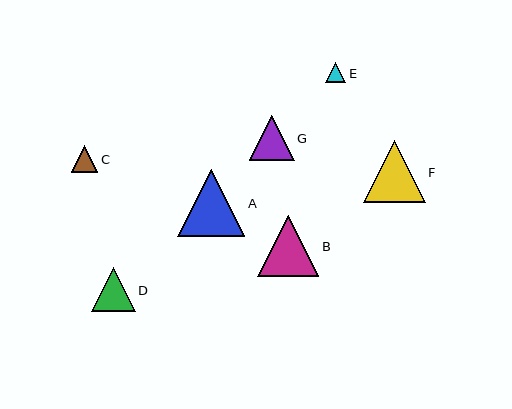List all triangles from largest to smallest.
From largest to smallest: A, F, B, G, D, C, E.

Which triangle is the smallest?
Triangle E is the smallest with a size of approximately 21 pixels.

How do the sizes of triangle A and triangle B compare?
Triangle A and triangle B are approximately the same size.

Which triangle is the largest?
Triangle A is the largest with a size of approximately 67 pixels.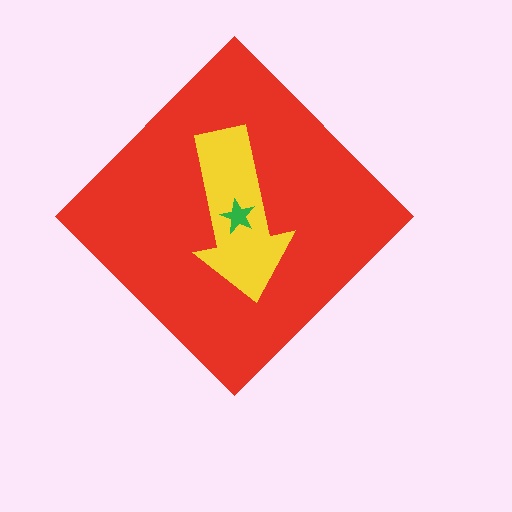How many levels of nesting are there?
3.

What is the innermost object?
The green star.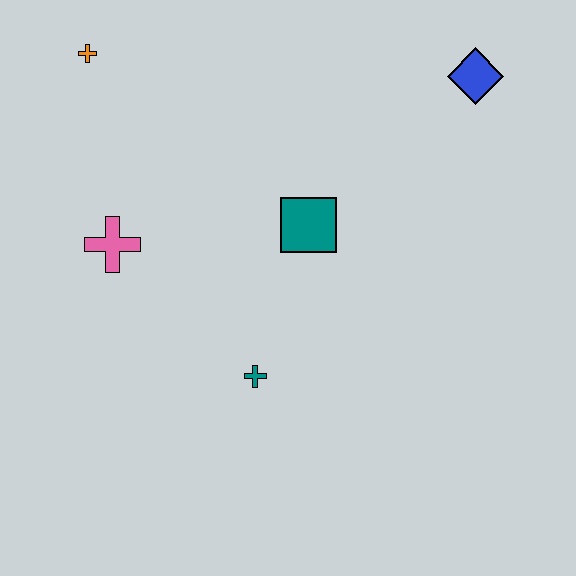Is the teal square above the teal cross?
Yes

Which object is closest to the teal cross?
The teal square is closest to the teal cross.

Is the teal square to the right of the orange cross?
Yes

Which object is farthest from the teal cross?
The blue diamond is farthest from the teal cross.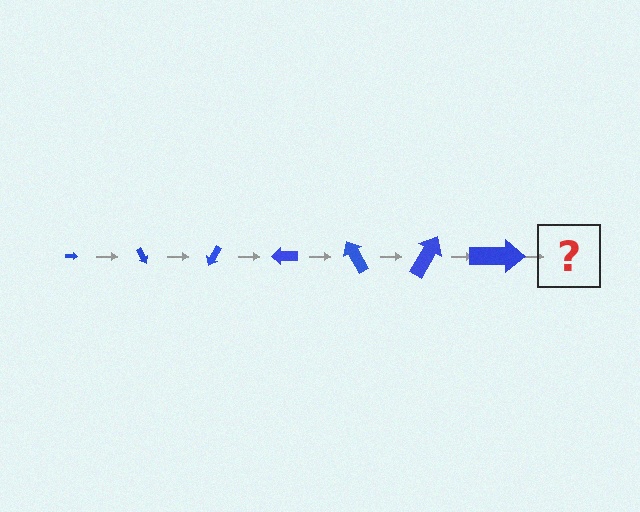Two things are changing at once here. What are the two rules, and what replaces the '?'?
The two rules are that the arrow grows larger each step and it rotates 60 degrees each step. The '?' should be an arrow, larger than the previous one and rotated 420 degrees from the start.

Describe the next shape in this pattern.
It should be an arrow, larger than the previous one and rotated 420 degrees from the start.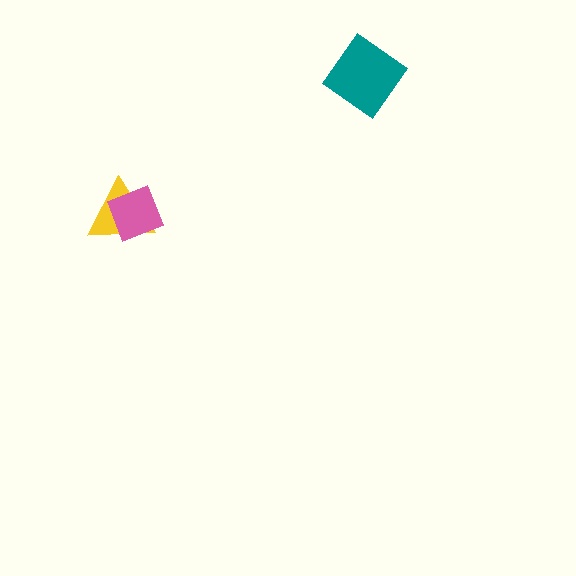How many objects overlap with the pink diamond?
1 object overlaps with the pink diamond.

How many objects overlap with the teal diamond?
0 objects overlap with the teal diamond.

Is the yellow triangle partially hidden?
Yes, it is partially covered by another shape.